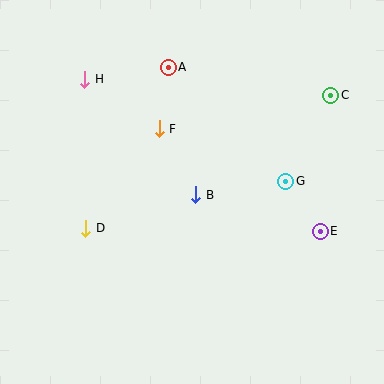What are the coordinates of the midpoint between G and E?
The midpoint between G and E is at (303, 206).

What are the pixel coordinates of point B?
Point B is at (196, 195).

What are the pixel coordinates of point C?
Point C is at (331, 95).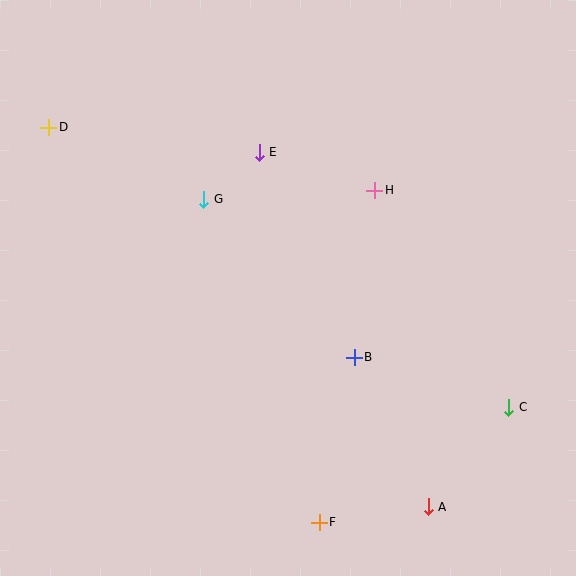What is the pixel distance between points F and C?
The distance between F and C is 222 pixels.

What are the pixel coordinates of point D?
Point D is at (49, 127).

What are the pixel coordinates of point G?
Point G is at (204, 199).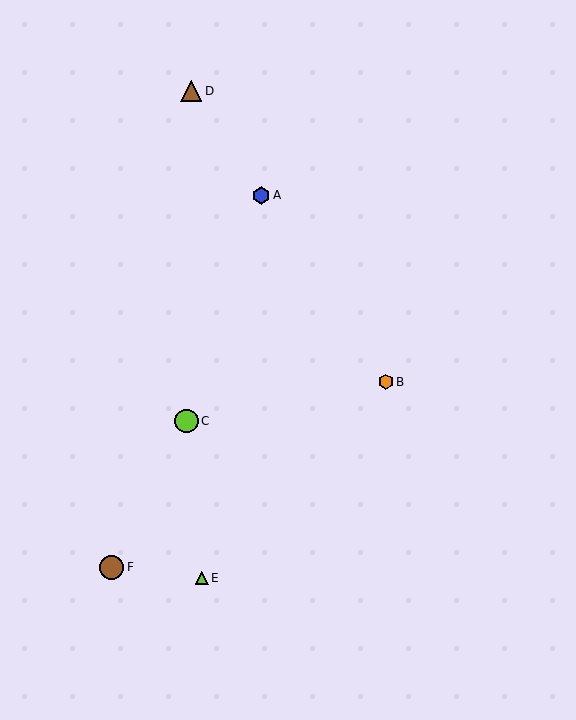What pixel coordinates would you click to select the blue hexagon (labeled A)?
Click at (261, 195) to select the blue hexagon A.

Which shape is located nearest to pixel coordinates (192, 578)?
The lime triangle (labeled E) at (202, 578) is nearest to that location.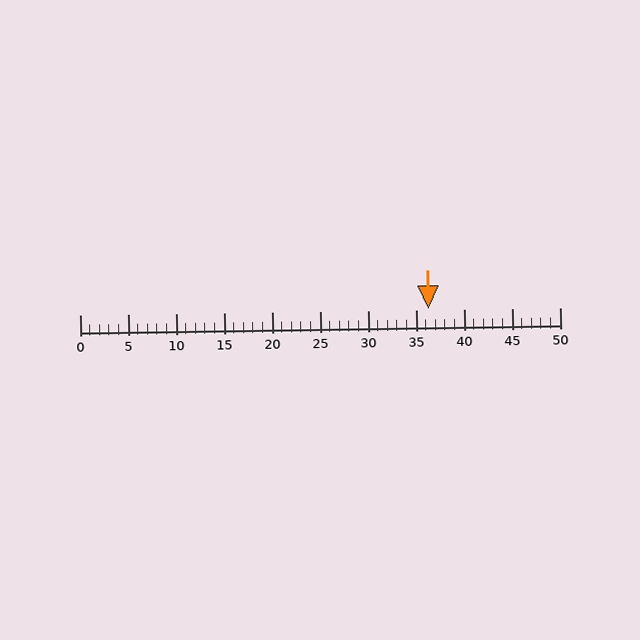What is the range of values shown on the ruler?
The ruler shows values from 0 to 50.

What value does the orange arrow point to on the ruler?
The orange arrow points to approximately 36.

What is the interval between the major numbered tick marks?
The major tick marks are spaced 5 units apart.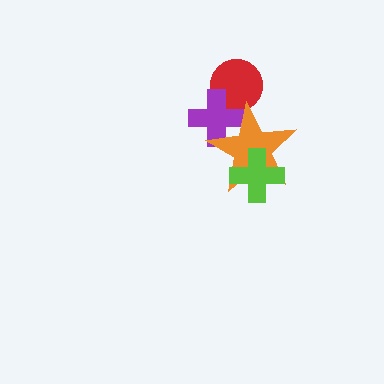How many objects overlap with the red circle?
2 objects overlap with the red circle.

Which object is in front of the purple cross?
The orange star is in front of the purple cross.